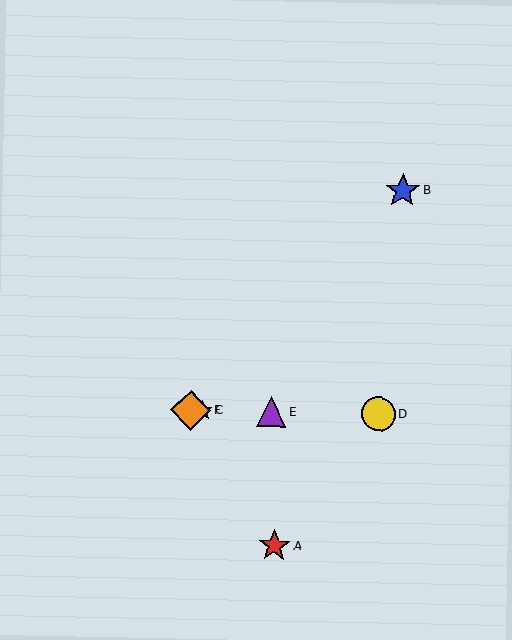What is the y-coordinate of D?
Object D is at y≈414.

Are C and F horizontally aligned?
Yes, both are at y≈410.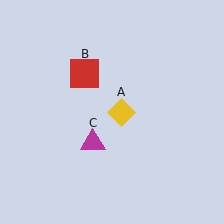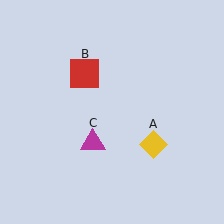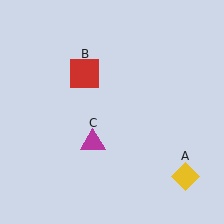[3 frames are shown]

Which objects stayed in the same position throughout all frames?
Red square (object B) and magenta triangle (object C) remained stationary.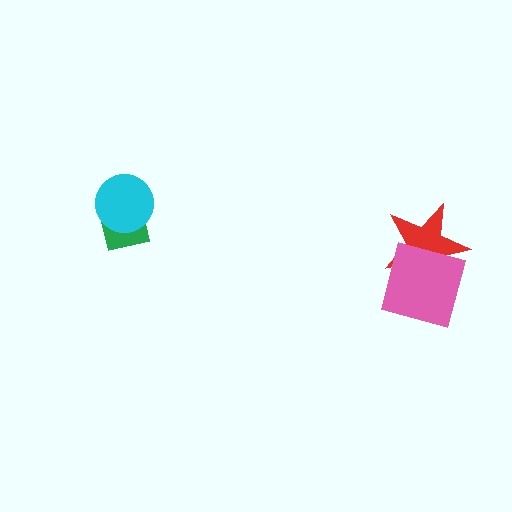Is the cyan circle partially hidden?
No, no other shape covers it.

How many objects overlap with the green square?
1 object overlaps with the green square.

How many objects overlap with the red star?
1 object overlaps with the red star.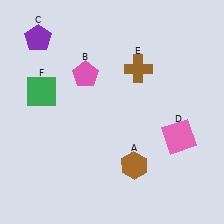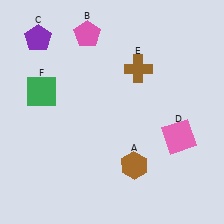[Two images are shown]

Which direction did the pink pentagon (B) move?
The pink pentagon (B) moved up.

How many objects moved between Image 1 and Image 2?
1 object moved between the two images.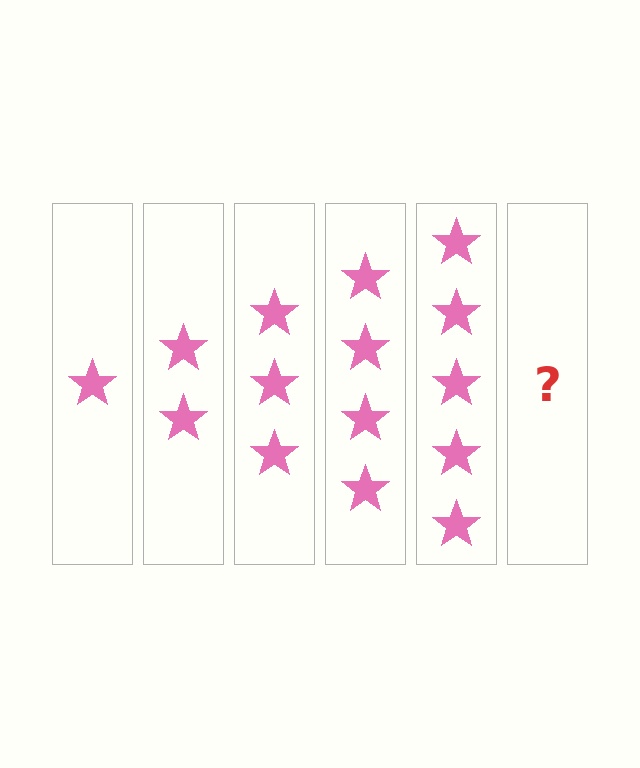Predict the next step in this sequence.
The next step is 6 stars.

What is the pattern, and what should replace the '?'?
The pattern is that each step adds one more star. The '?' should be 6 stars.